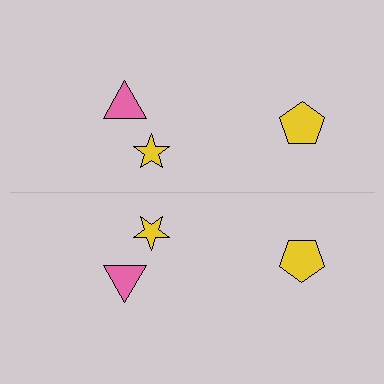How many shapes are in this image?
There are 6 shapes in this image.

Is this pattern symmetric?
Yes, this pattern has bilateral (reflection) symmetry.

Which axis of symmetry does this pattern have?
The pattern has a horizontal axis of symmetry running through the center of the image.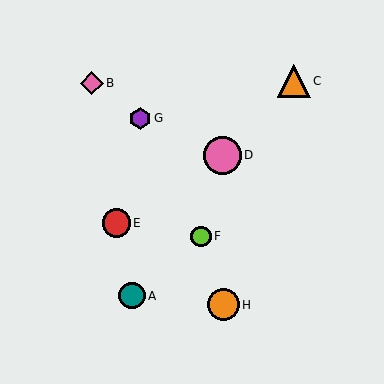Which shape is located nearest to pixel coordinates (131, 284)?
The teal circle (labeled A) at (132, 296) is nearest to that location.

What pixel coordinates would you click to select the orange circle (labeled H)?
Click at (223, 305) to select the orange circle H.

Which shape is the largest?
The pink circle (labeled D) is the largest.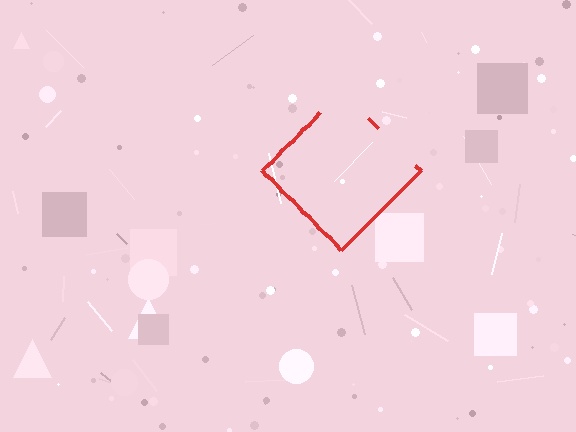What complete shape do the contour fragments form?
The contour fragments form a diamond.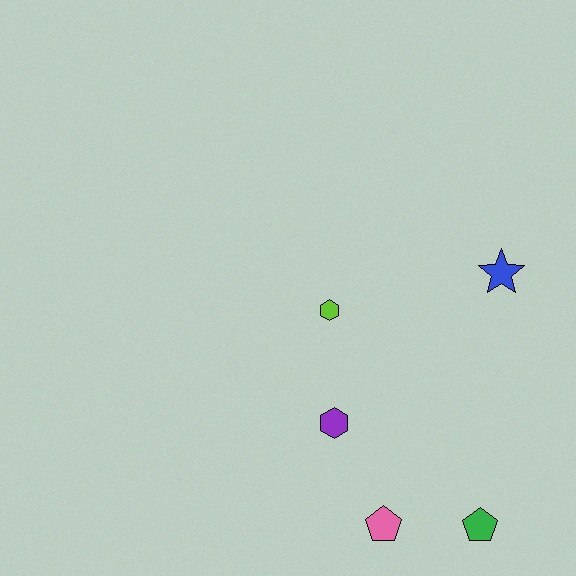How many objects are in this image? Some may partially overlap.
There are 5 objects.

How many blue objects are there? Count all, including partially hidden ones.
There is 1 blue object.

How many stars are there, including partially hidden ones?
There is 1 star.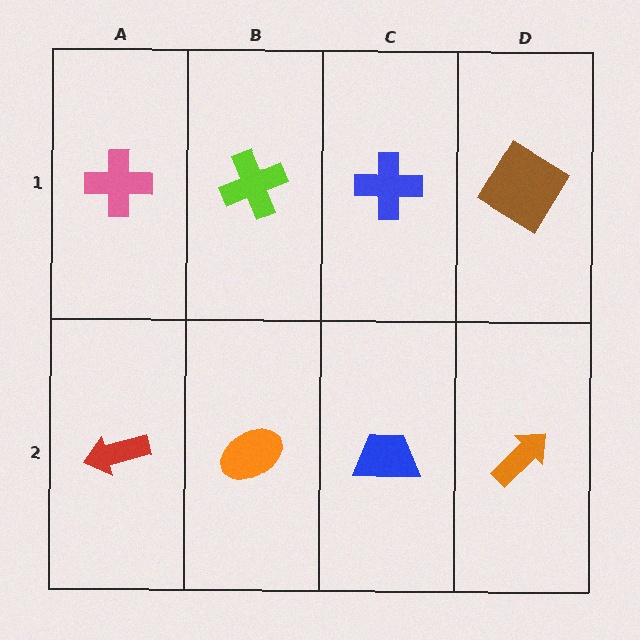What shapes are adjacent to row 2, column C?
A blue cross (row 1, column C), an orange ellipse (row 2, column B), an orange arrow (row 2, column D).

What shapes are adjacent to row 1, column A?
A red arrow (row 2, column A), a lime cross (row 1, column B).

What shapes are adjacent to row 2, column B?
A lime cross (row 1, column B), a red arrow (row 2, column A), a blue trapezoid (row 2, column C).